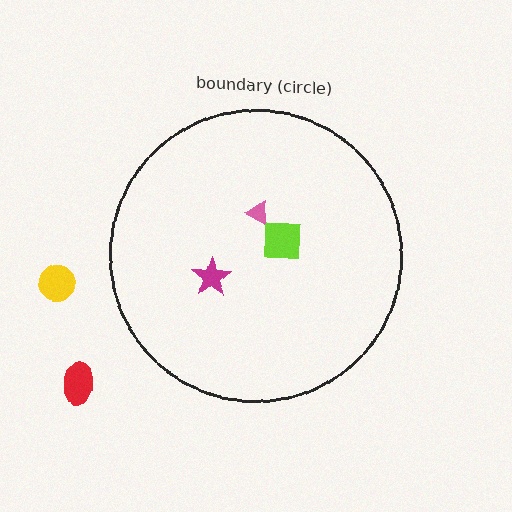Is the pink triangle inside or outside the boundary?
Inside.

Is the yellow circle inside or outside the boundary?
Outside.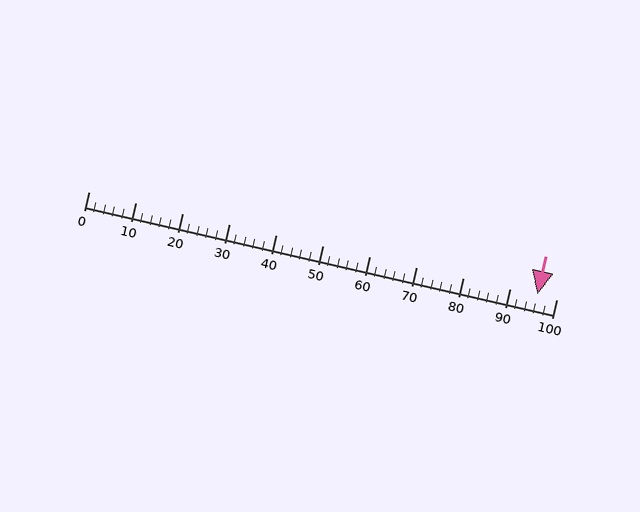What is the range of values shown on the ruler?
The ruler shows values from 0 to 100.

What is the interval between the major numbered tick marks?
The major tick marks are spaced 10 units apart.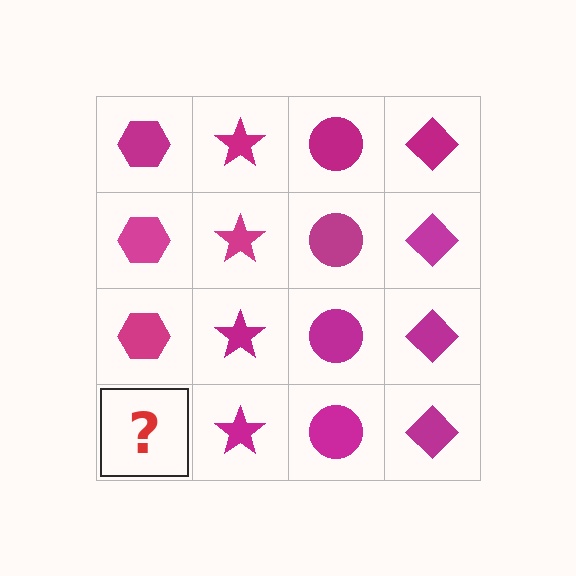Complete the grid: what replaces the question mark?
The question mark should be replaced with a magenta hexagon.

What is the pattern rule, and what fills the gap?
The rule is that each column has a consistent shape. The gap should be filled with a magenta hexagon.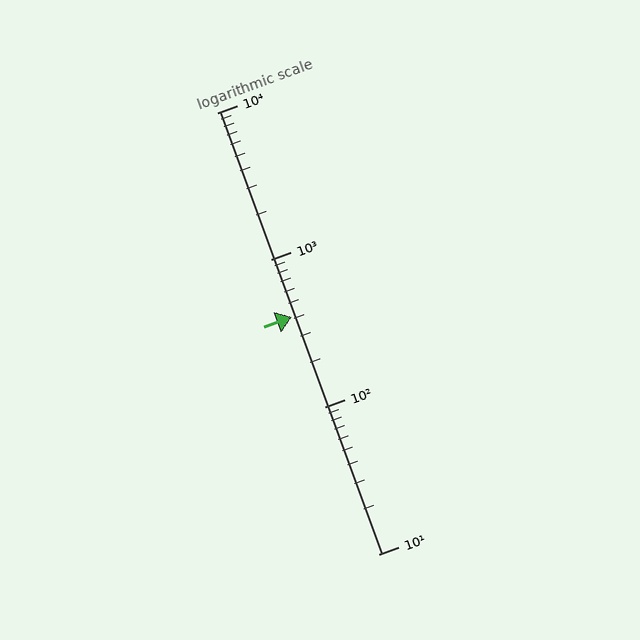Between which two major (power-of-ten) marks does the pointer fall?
The pointer is between 100 and 1000.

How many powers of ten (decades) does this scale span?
The scale spans 3 decades, from 10 to 10000.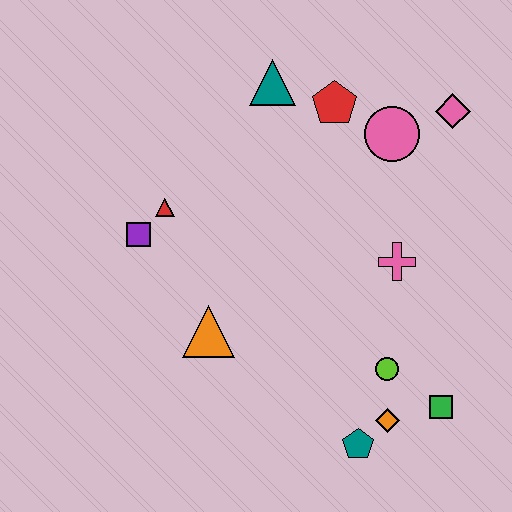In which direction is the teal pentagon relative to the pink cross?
The teal pentagon is below the pink cross.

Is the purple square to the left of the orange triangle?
Yes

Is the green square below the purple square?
Yes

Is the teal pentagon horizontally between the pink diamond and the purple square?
Yes